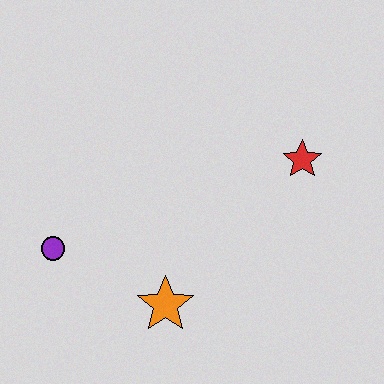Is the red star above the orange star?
Yes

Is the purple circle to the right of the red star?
No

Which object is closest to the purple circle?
The orange star is closest to the purple circle.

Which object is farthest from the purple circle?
The red star is farthest from the purple circle.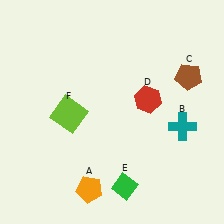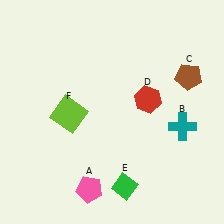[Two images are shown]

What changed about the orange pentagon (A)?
In Image 1, A is orange. In Image 2, it changed to pink.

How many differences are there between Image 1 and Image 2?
There is 1 difference between the two images.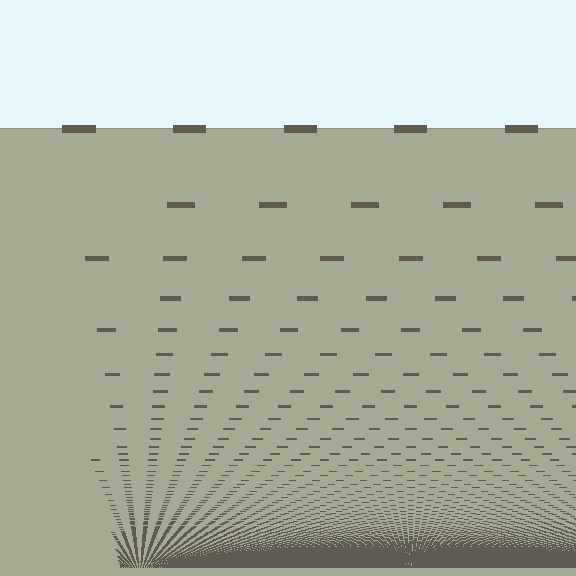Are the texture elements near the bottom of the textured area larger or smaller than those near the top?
Smaller. The gradient is inverted — elements near the bottom are smaller and denser.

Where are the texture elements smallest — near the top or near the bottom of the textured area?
Near the bottom.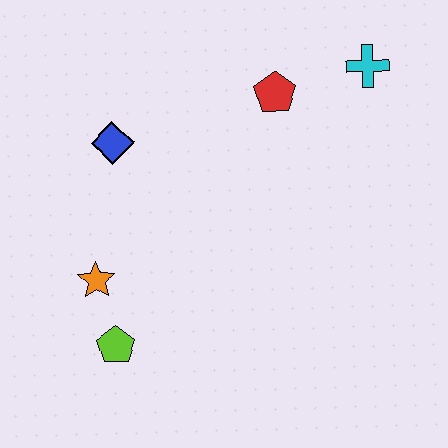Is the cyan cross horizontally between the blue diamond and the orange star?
No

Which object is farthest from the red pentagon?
The lime pentagon is farthest from the red pentagon.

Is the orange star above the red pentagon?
No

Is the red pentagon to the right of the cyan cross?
No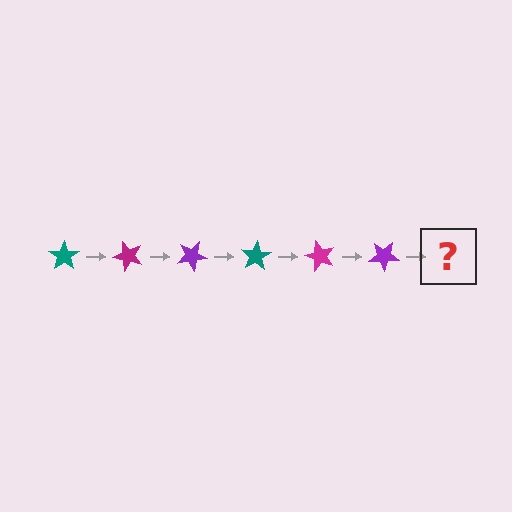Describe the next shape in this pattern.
It should be a teal star, rotated 300 degrees from the start.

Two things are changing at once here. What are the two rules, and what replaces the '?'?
The two rules are that it rotates 50 degrees each step and the color cycles through teal, magenta, and purple. The '?' should be a teal star, rotated 300 degrees from the start.